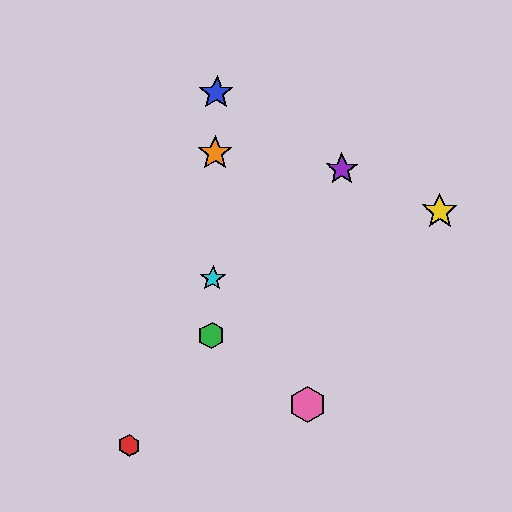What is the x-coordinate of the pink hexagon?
The pink hexagon is at x≈307.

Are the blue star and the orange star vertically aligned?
Yes, both are at x≈216.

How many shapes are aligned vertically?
4 shapes (the blue star, the green hexagon, the orange star, the cyan star) are aligned vertically.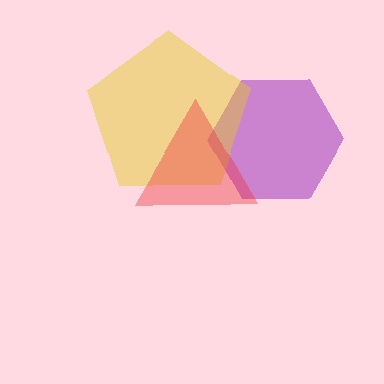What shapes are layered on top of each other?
The layered shapes are: a purple hexagon, a yellow pentagon, a red triangle.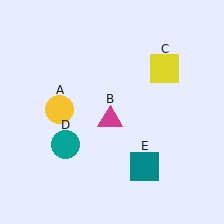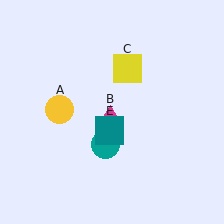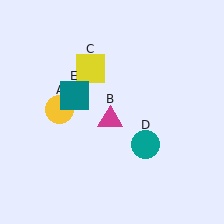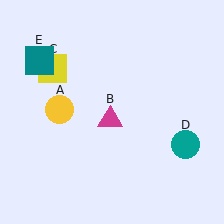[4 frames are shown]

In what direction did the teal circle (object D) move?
The teal circle (object D) moved right.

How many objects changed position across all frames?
3 objects changed position: yellow square (object C), teal circle (object D), teal square (object E).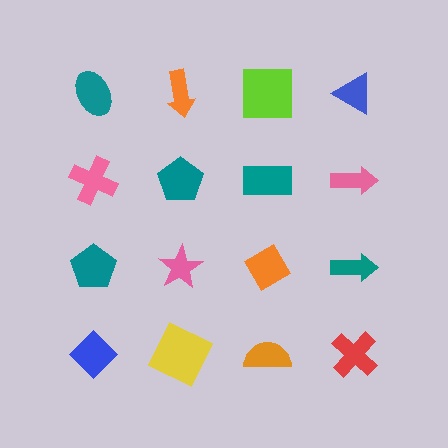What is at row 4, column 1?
A blue diamond.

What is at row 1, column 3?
A lime square.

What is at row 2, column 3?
A teal rectangle.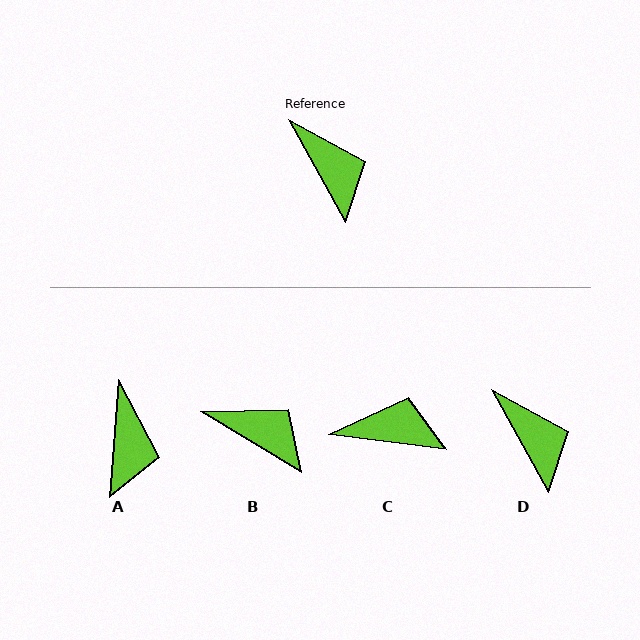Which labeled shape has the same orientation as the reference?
D.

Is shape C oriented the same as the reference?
No, it is off by about 54 degrees.